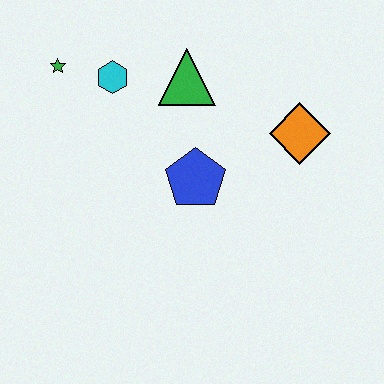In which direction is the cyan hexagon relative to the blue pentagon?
The cyan hexagon is above the blue pentagon.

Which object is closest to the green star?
The cyan hexagon is closest to the green star.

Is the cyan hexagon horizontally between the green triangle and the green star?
Yes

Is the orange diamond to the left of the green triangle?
No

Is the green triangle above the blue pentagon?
Yes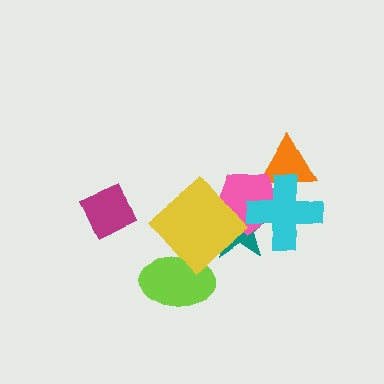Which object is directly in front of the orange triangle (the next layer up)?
The pink pentagon is directly in front of the orange triangle.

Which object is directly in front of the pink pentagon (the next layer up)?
The yellow diamond is directly in front of the pink pentagon.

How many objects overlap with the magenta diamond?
0 objects overlap with the magenta diamond.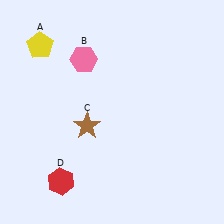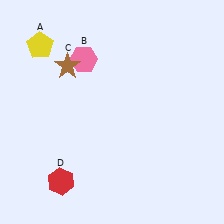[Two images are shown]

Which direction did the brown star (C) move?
The brown star (C) moved up.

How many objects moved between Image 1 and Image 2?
1 object moved between the two images.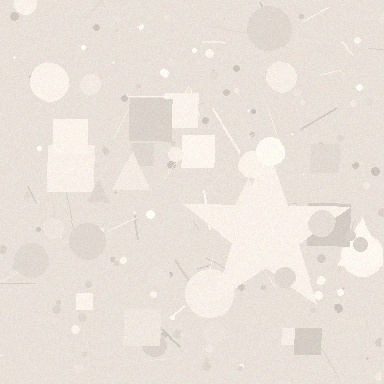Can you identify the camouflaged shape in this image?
The camouflaged shape is a star.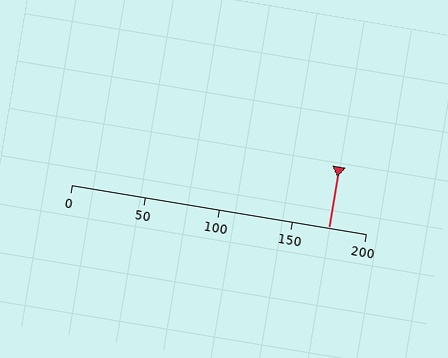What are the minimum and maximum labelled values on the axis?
The axis runs from 0 to 200.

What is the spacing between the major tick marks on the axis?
The major ticks are spaced 50 apart.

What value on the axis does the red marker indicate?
The marker indicates approximately 175.